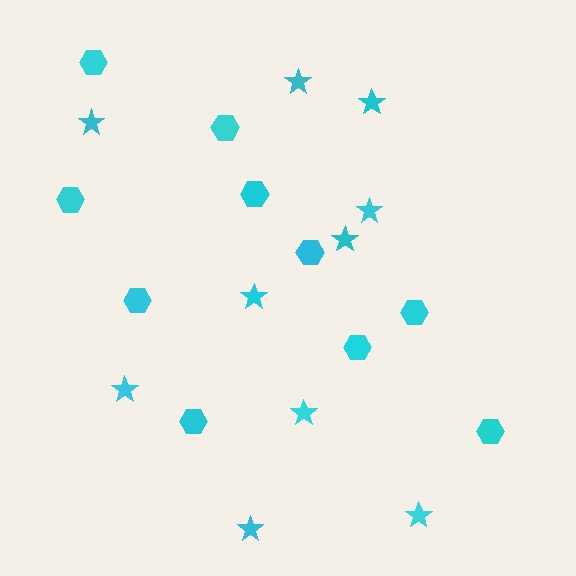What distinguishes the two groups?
There are 2 groups: one group of stars (10) and one group of hexagons (10).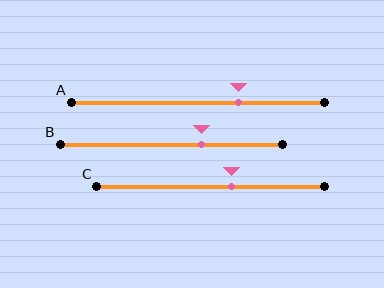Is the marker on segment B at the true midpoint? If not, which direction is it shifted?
No, the marker on segment B is shifted to the right by about 13% of the segment length.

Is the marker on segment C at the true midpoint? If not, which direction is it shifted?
No, the marker on segment C is shifted to the right by about 9% of the segment length.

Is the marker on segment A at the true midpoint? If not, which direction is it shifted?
No, the marker on segment A is shifted to the right by about 16% of the segment length.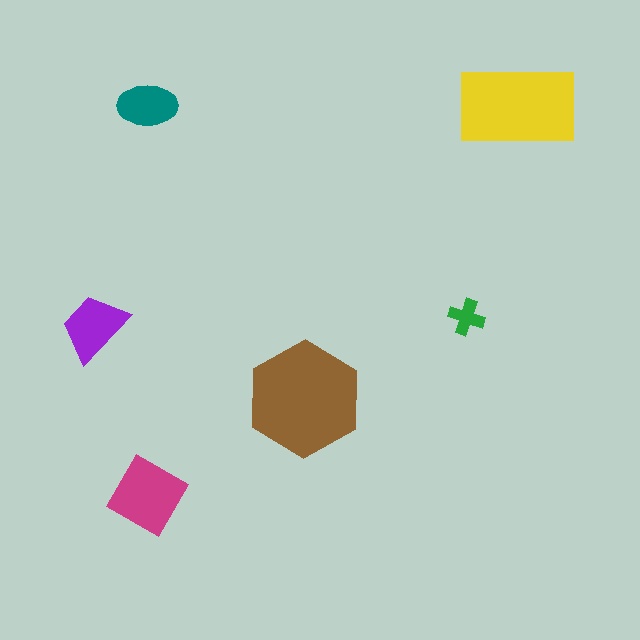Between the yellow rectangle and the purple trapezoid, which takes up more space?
The yellow rectangle.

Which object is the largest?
The brown hexagon.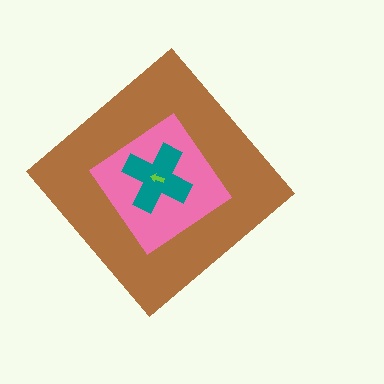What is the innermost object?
The lime arrow.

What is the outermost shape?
The brown diamond.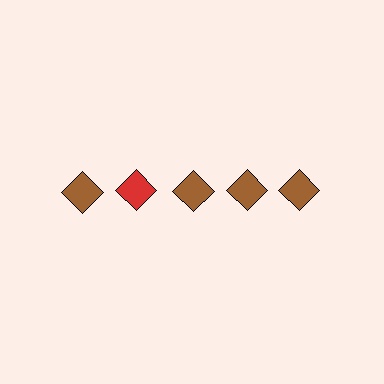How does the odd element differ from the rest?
It has a different color: red instead of brown.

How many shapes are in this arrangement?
There are 5 shapes arranged in a grid pattern.